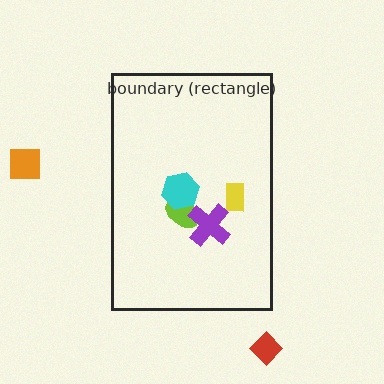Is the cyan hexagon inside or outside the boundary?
Inside.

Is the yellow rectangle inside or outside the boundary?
Inside.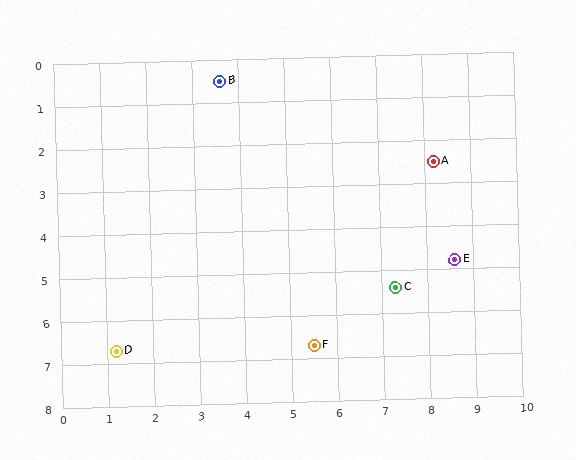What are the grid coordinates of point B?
Point B is at approximately (3.6, 0.5).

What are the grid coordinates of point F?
Point F is at approximately (5.5, 6.7).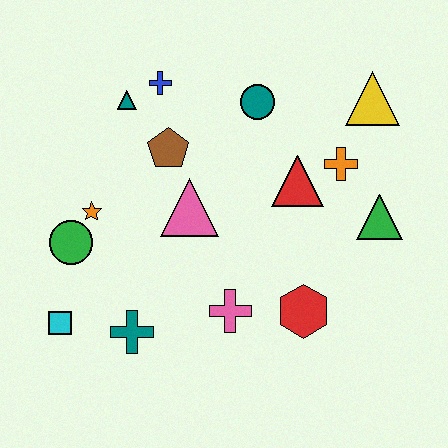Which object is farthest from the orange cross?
The cyan square is farthest from the orange cross.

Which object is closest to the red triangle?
The orange cross is closest to the red triangle.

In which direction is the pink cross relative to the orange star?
The pink cross is to the right of the orange star.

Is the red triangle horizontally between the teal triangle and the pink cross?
No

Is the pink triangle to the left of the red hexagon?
Yes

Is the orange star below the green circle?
No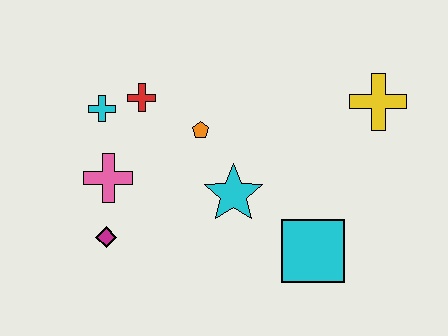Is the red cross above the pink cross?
Yes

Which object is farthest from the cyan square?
The cyan cross is farthest from the cyan square.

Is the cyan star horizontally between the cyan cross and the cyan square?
Yes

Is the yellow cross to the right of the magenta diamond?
Yes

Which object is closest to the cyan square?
The cyan star is closest to the cyan square.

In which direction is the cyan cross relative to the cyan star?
The cyan cross is to the left of the cyan star.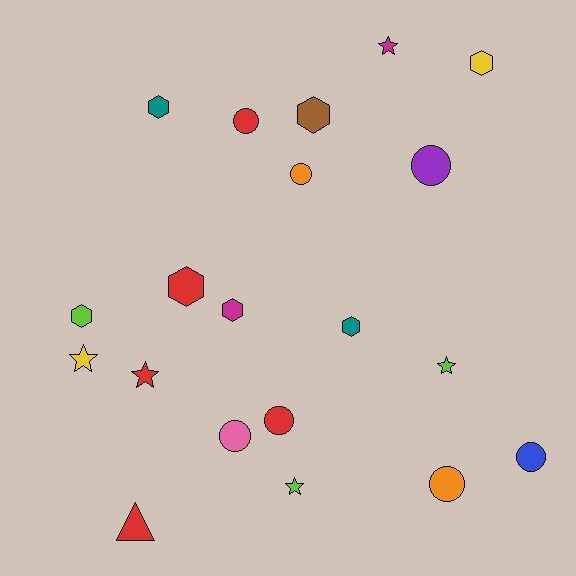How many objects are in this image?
There are 20 objects.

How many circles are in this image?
There are 7 circles.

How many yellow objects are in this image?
There are 2 yellow objects.